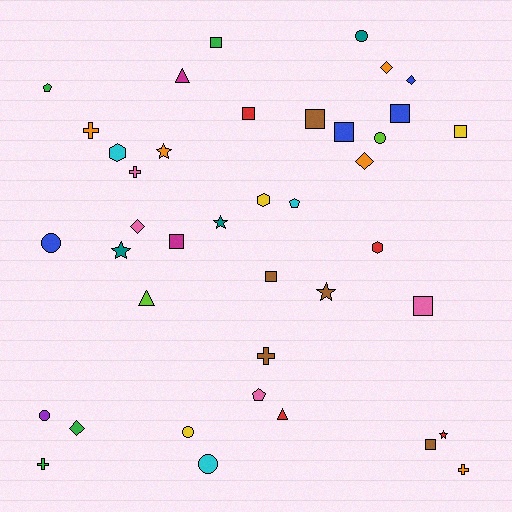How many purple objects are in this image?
There is 1 purple object.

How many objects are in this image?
There are 40 objects.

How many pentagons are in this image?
There are 3 pentagons.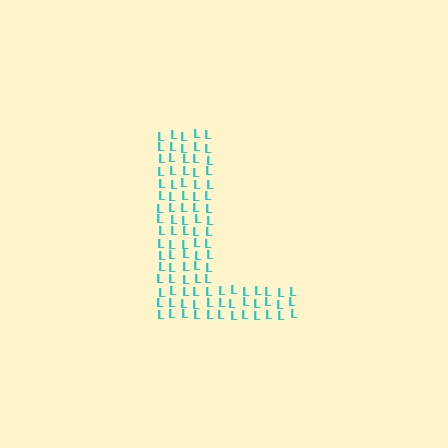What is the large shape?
The large shape is the letter L.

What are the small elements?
The small elements are letter L's.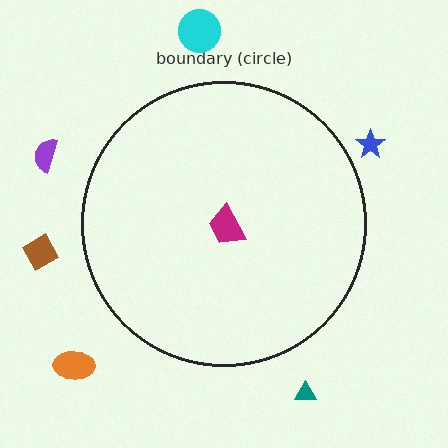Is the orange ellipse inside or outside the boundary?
Outside.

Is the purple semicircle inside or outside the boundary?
Outside.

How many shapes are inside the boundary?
1 inside, 6 outside.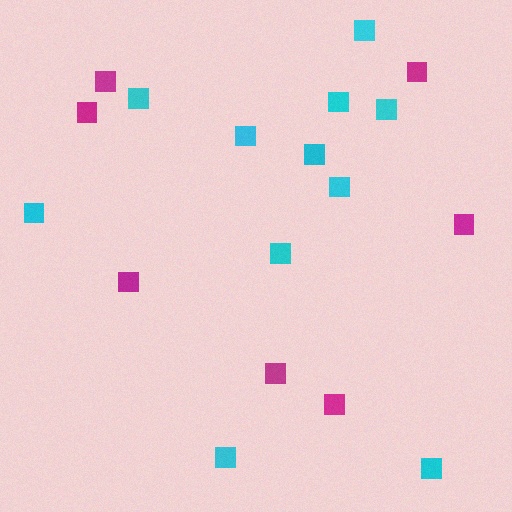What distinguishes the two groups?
There are 2 groups: one group of magenta squares (7) and one group of cyan squares (11).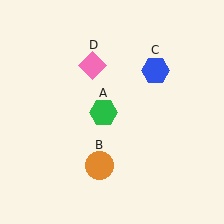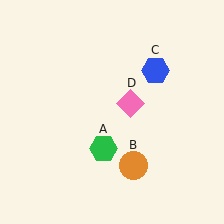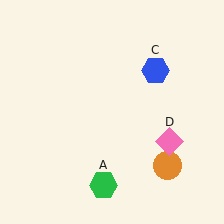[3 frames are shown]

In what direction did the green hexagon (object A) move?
The green hexagon (object A) moved down.